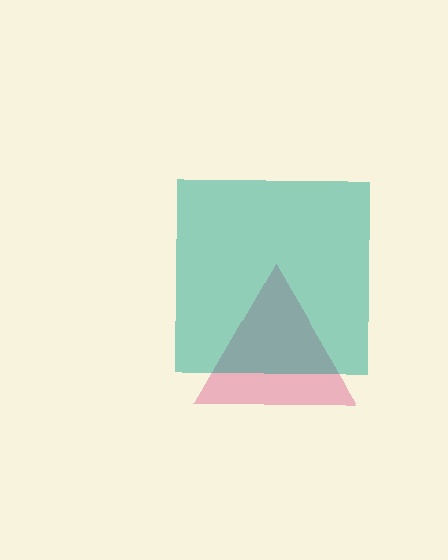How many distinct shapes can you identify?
There are 2 distinct shapes: a pink triangle, a teal square.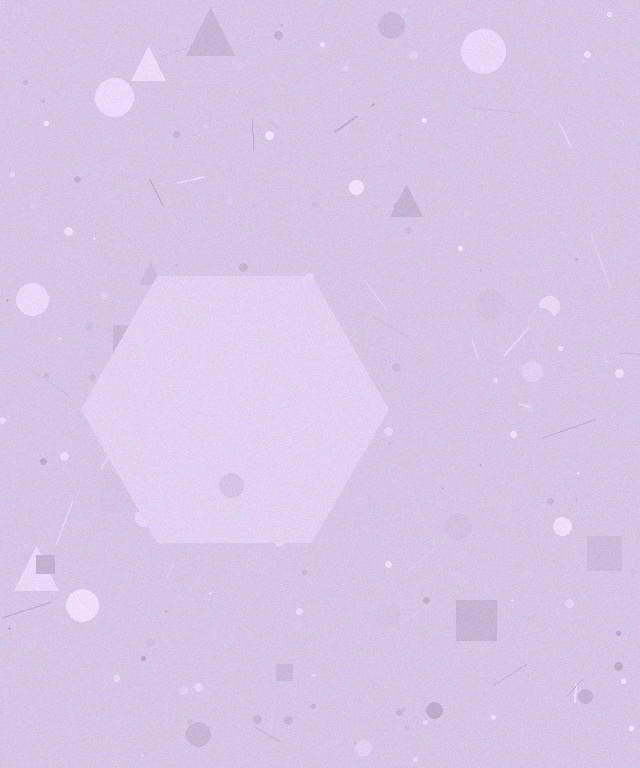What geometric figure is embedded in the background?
A hexagon is embedded in the background.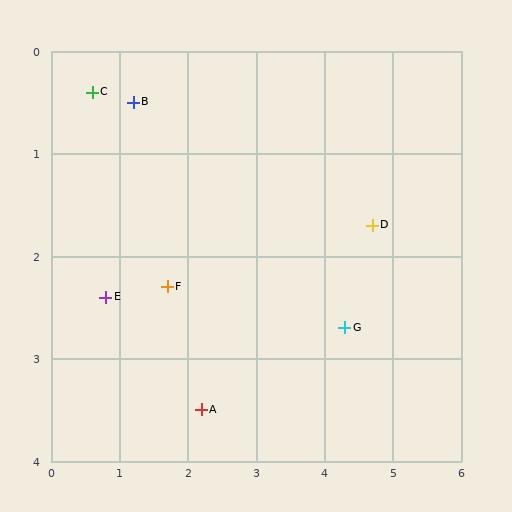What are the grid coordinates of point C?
Point C is at approximately (0.6, 0.4).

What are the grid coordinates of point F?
Point F is at approximately (1.7, 2.3).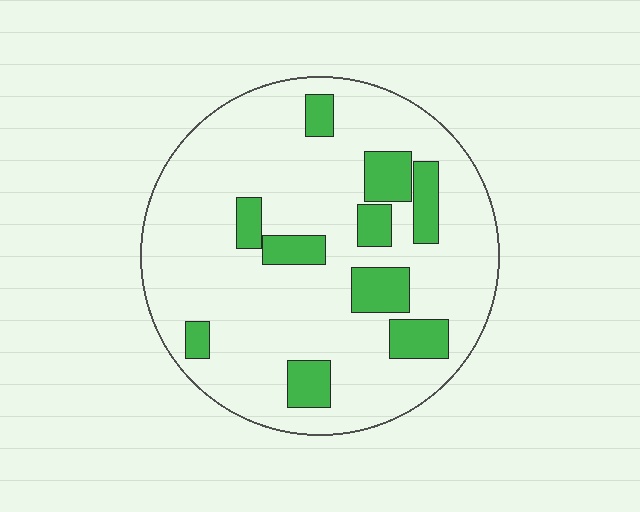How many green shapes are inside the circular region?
10.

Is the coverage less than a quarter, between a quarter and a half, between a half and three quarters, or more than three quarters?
Less than a quarter.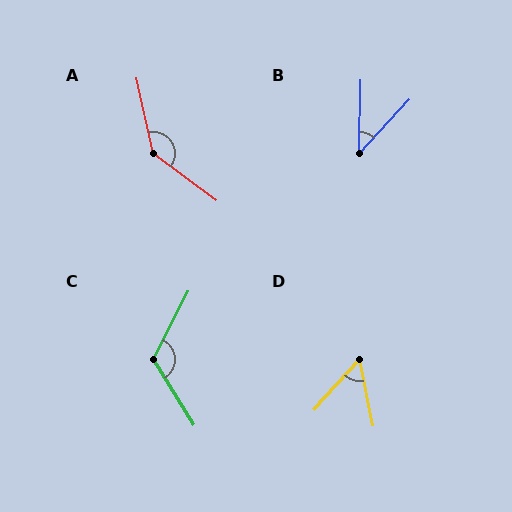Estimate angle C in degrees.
Approximately 122 degrees.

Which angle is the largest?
A, at approximately 139 degrees.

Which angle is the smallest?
B, at approximately 42 degrees.